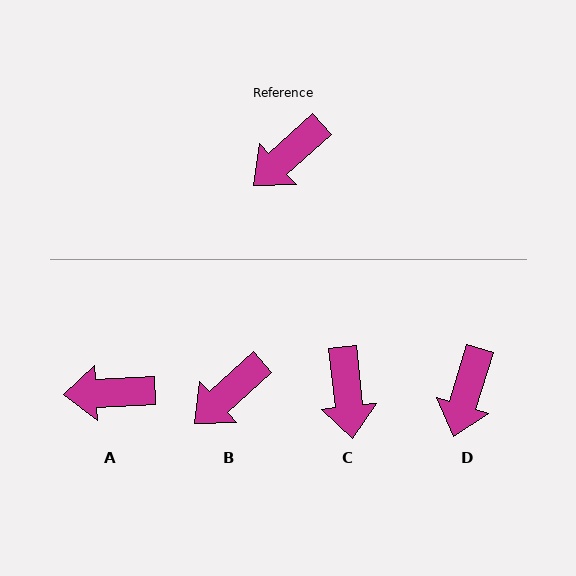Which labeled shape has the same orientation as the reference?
B.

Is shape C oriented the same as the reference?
No, it is off by about 54 degrees.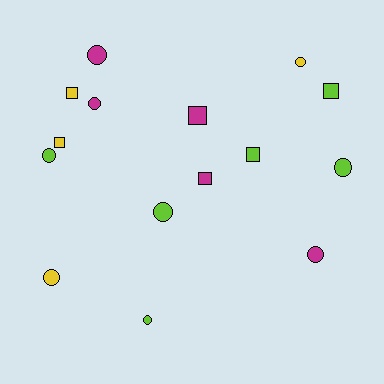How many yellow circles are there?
There are 2 yellow circles.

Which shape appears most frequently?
Circle, with 9 objects.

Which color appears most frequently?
Lime, with 6 objects.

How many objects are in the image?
There are 15 objects.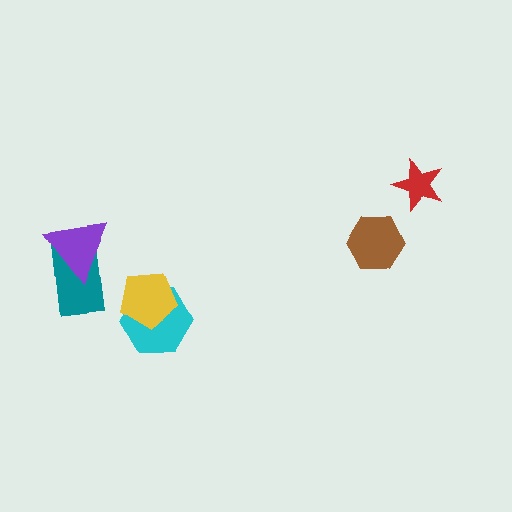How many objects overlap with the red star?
0 objects overlap with the red star.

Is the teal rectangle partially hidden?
Yes, it is partially covered by another shape.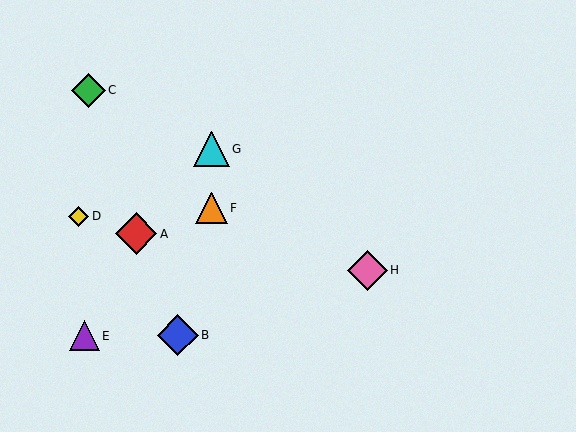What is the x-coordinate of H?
Object H is at x≈367.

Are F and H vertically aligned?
No, F is at x≈212 and H is at x≈367.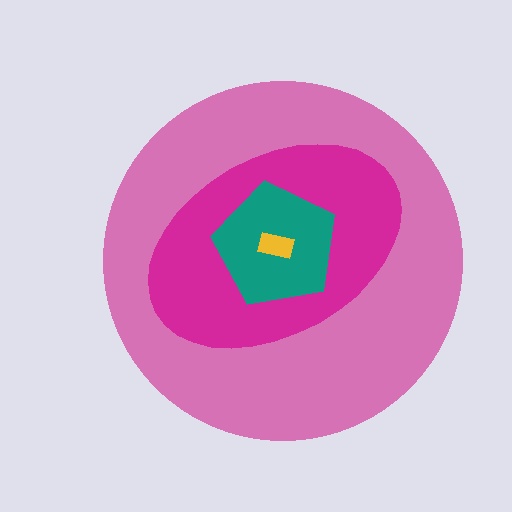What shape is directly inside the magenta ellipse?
The teal pentagon.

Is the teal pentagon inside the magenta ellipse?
Yes.